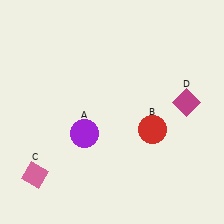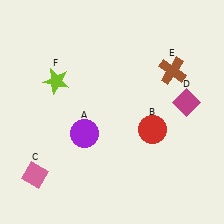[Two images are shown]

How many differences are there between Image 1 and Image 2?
There are 2 differences between the two images.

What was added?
A brown cross (E), a lime star (F) were added in Image 2.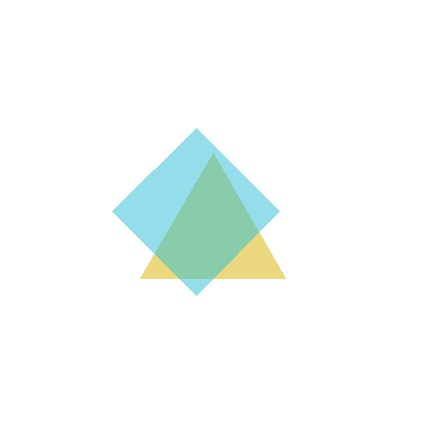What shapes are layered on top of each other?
The layered shapes are: a yellow triangle, a cyan diamond.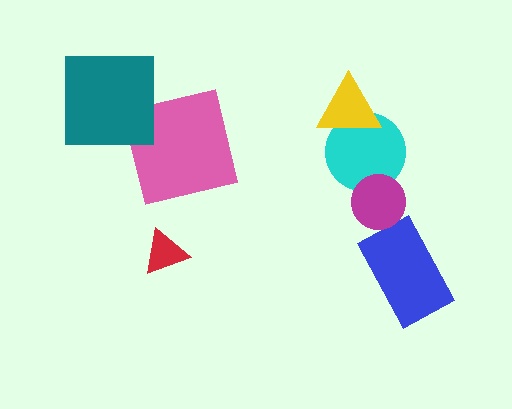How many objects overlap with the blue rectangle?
0 objects overlap with the blue rectangle.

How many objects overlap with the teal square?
0 objects overlap with the teal square.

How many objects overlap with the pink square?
0 objects overlap with the pink square.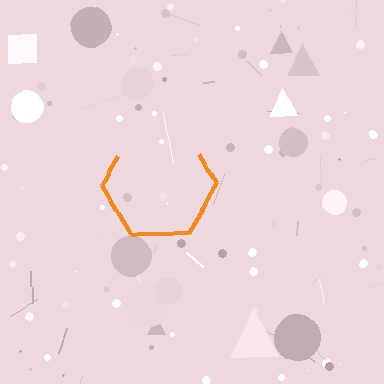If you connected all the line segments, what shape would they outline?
They would outline a hexagon.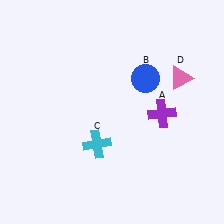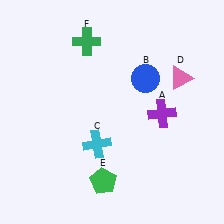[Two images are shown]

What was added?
A green pentagon (E), a green cross (F) were added in Image 2.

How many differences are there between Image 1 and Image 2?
There are 2 differences between the two images.